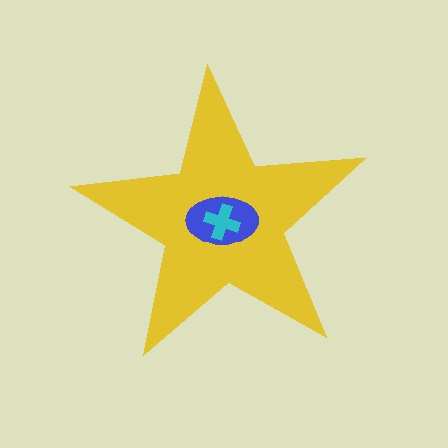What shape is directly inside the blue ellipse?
The cyan cross.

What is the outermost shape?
The yellow star.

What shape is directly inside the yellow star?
The blue ellipse.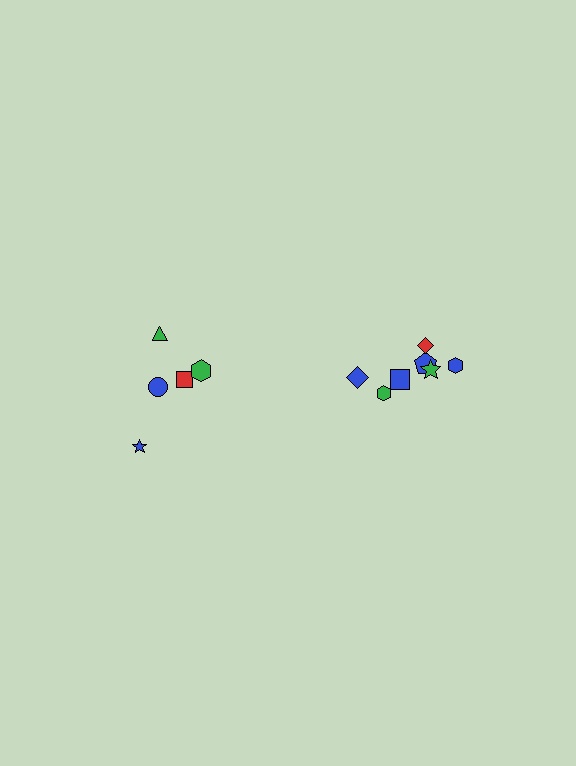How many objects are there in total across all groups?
There are 12 objects.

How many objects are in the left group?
There are 5 objects.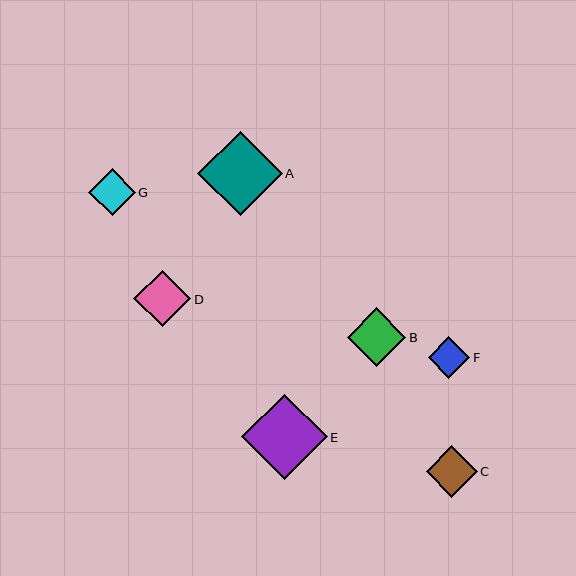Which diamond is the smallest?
Diamond F is the smallest with a size of approximately 42 pixels.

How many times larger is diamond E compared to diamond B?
Diamond E is approximately 1.5 times the size of diamond B.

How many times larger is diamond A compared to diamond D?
Diamond A is approximately 1.5 times the size of diamond D.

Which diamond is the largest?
Diamond E is the largest with a size of approximately 86 pixels.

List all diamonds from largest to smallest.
From largest to smallest: E, A, B, D, C, G, F.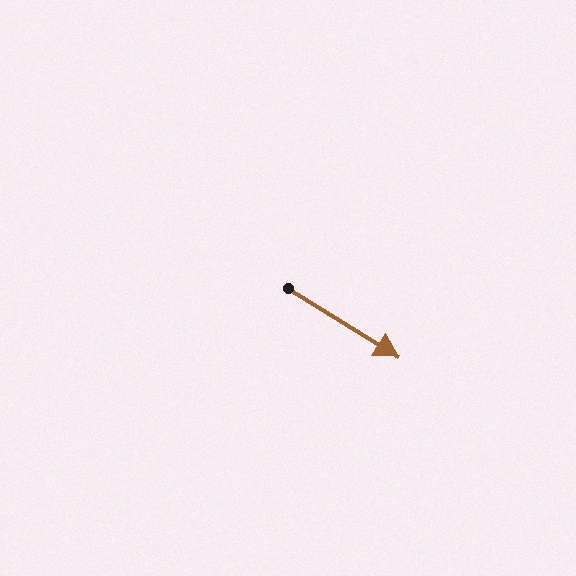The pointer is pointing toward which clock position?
Roughly 4 o'clock.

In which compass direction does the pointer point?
Southeast.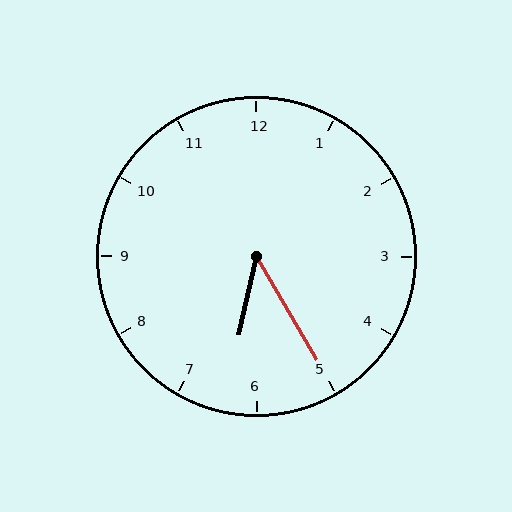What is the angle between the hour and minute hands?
Approximately 42 degrees.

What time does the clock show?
6:25.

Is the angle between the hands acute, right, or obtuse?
It is acute.